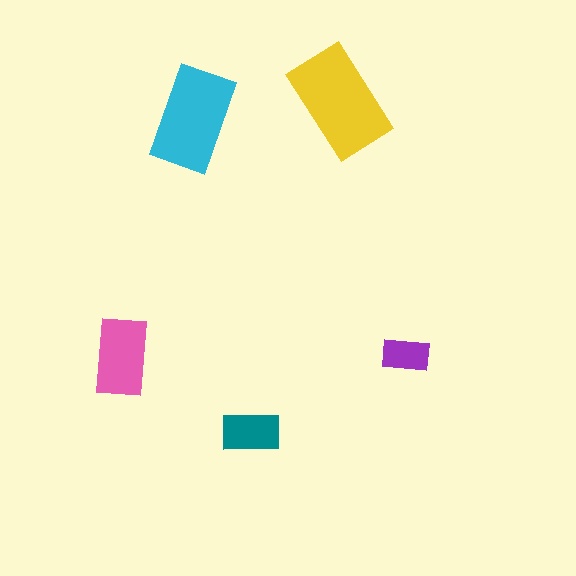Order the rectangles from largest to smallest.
the yellow one, the cyan one, the pink one, the teal one, the purple one.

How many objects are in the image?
There are 5 objects in the image.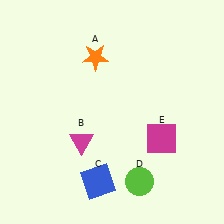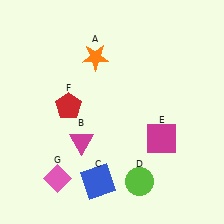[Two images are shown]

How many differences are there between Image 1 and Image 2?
There are 2 differences between the two images.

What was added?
A red pentagon (F), a pink diamond (G) were added in Image 2.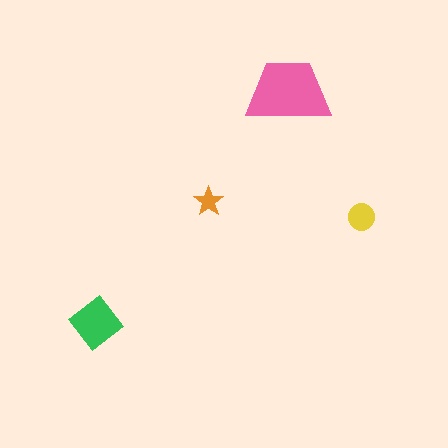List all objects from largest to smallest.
The pink trapezoid, the green diamond, the yellow circle, the orange star.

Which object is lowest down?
The green diamond is bottommost.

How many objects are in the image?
There are 4 objects in the image.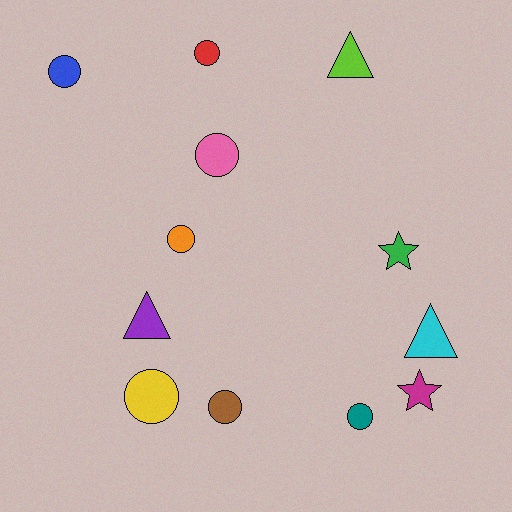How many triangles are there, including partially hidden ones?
There are 3 triangles.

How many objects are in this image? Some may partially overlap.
There are 12 objects.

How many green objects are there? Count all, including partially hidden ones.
There is 1 green object.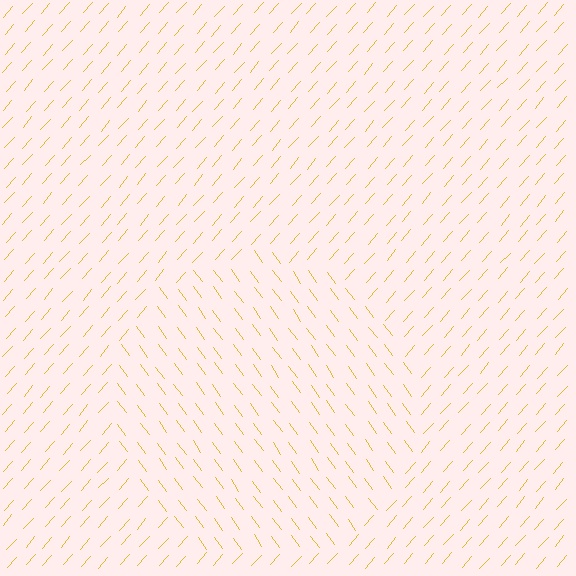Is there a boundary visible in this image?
Yes, there is a texture boundary formed by a change in line orientation.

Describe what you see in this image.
The image is filled with small yellow line segments. A circle region in the image has lines oriented differently from the surrounding lines, creating a visible texture boundary.